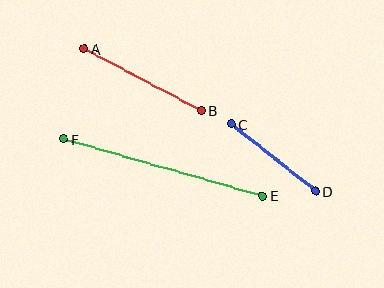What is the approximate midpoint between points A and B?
The midpoint is at approximately (143, 80) pixels.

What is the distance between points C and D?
The distance is approximately 108 pixels.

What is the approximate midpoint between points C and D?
The midpoint is at approximately (273, 158) pixels.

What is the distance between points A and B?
The distance is approximately 132 pixels.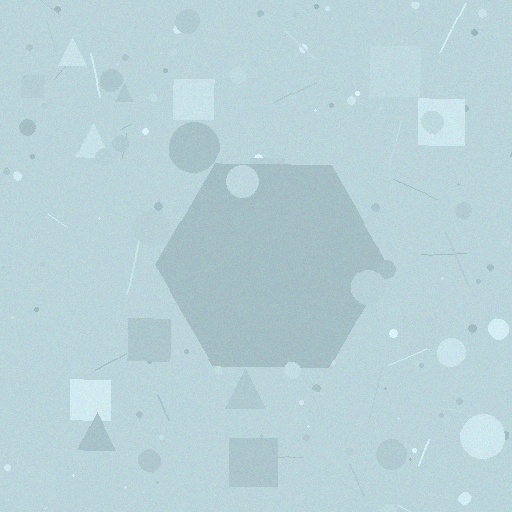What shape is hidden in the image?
A hexagon is hidden in the image.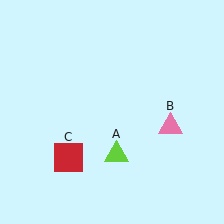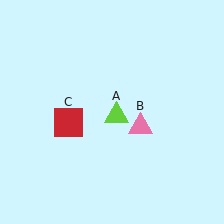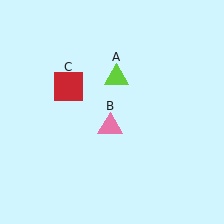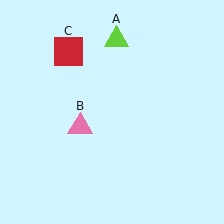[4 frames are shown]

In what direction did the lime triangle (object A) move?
The lime triangle (object A) moved up.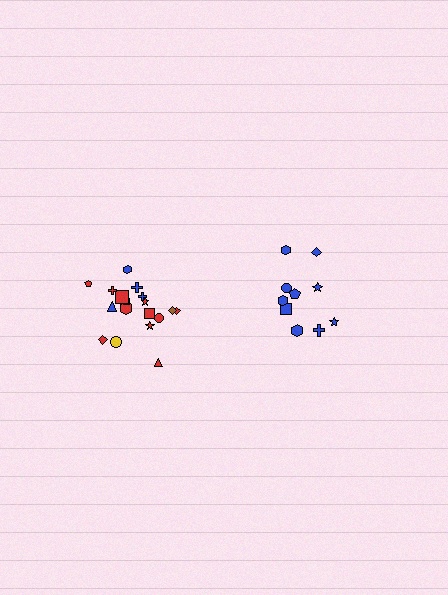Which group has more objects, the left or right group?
The left group.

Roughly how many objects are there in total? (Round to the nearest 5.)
Roughly 30 objects in total.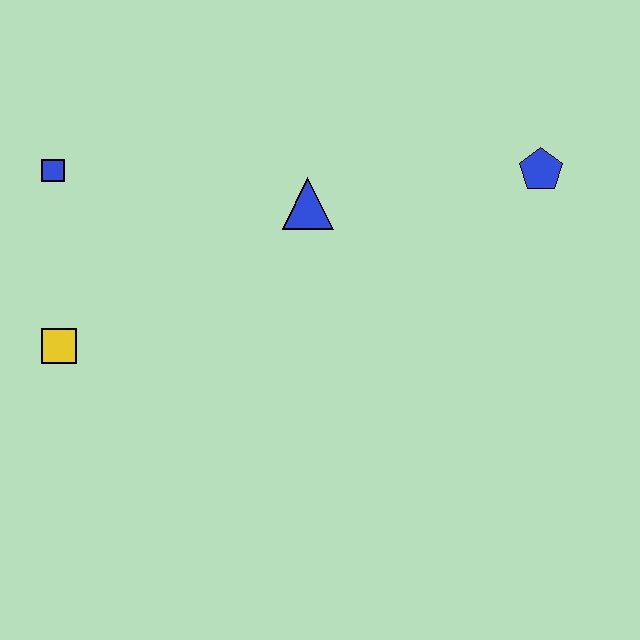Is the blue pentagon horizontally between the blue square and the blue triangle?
No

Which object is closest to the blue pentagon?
The blue triangle is closest to the blue pentagon.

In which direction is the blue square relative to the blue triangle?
The blue square is to the left of the blue triangle.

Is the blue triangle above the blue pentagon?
No